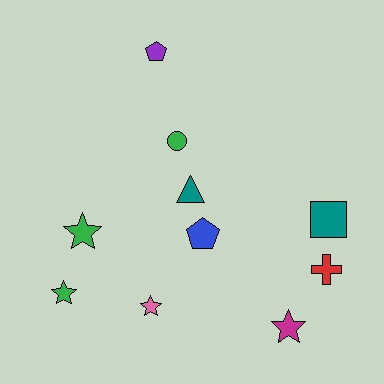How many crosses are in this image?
There is 1 cross.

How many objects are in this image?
There are 10 objects.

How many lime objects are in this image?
There are no lime objects.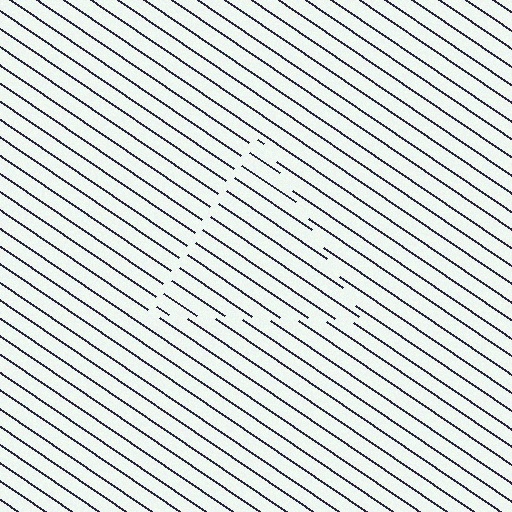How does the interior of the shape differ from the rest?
The interior of the shape contains the same grating, shifted by half a period — the contour is defined by the phase discontinuity where line-ends from the inner and outer gratings abut.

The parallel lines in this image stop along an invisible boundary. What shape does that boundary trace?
An illusory triangle. The interior of the shape contains the same grating, shifted by half a period — the contour is defined by the phase discontinuity where line-ends from the inner and outer gratings abut.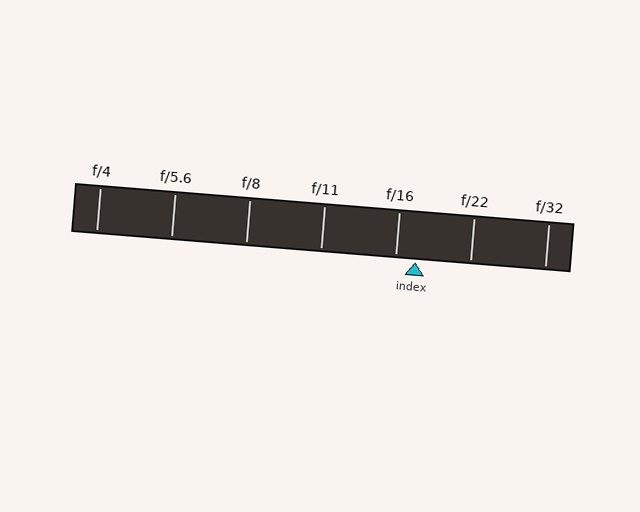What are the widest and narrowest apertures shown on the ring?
The widest aperture shown is f/4 and the narrowest is f/32.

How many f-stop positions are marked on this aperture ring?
There are 7 f-stop positions marked.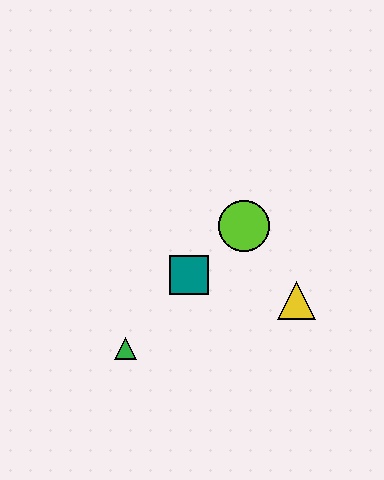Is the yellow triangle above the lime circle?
No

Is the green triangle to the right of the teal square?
No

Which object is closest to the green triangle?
The teal square is closest to the green triangle.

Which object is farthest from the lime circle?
The green triangle is farthest from the lime circle.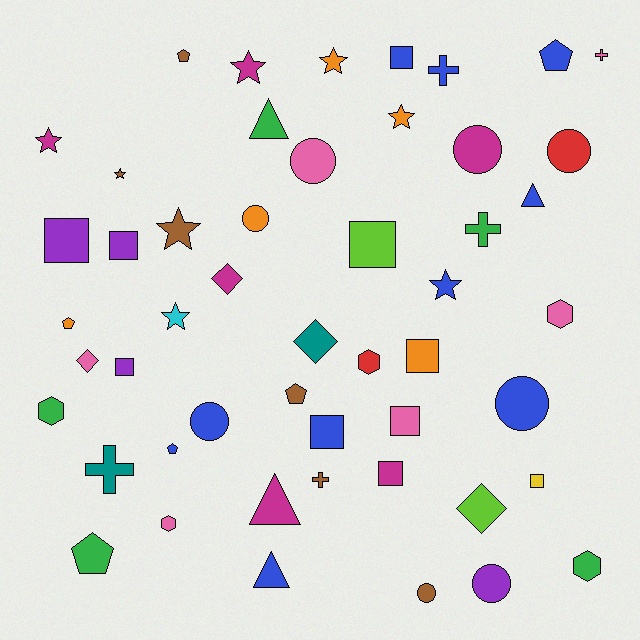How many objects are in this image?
There are 50 objects.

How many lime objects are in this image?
There are 2 lime objects.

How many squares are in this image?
There are 10 squares.